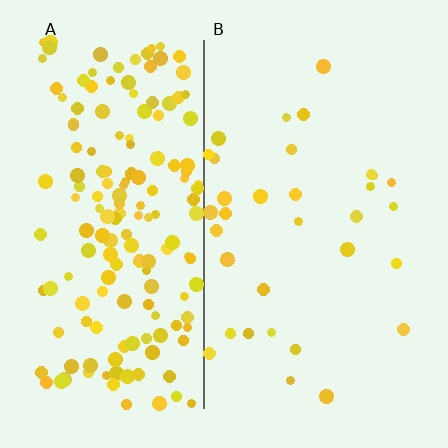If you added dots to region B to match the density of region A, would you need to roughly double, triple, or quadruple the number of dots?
Approximately quadruple.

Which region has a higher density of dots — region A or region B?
A (the left).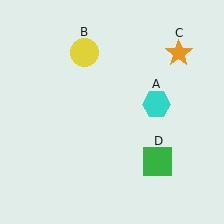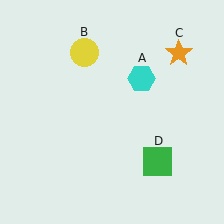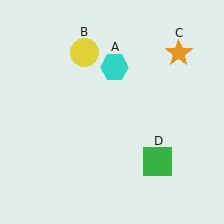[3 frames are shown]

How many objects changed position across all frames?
1 object changed position: cyan hexagon (object A).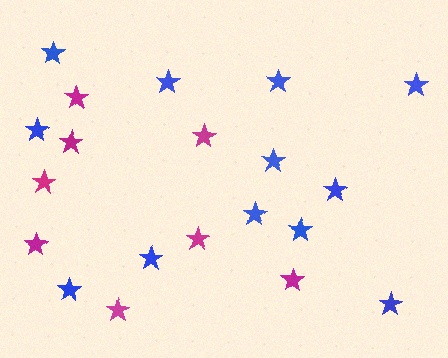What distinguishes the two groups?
There are 2 groups: one group of blue stars (12) and one group of magenta stars (8).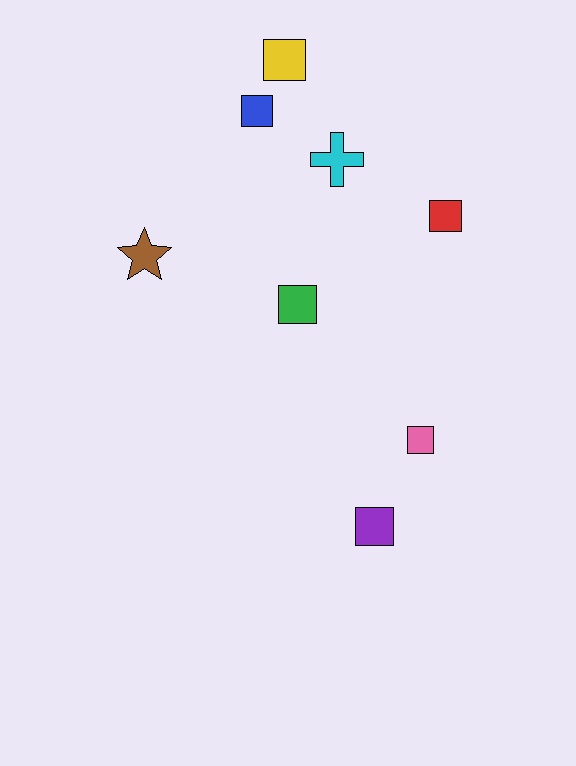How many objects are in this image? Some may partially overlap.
There are 8 objects.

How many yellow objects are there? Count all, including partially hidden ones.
There is 1 yellow object.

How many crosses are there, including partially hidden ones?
There is 1 cross.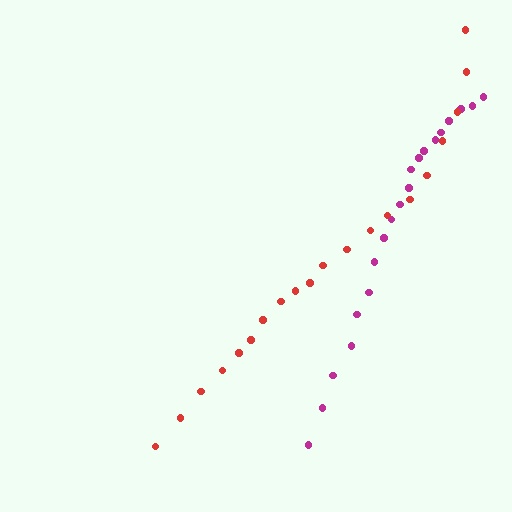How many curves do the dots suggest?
There are 2 distinct paths.